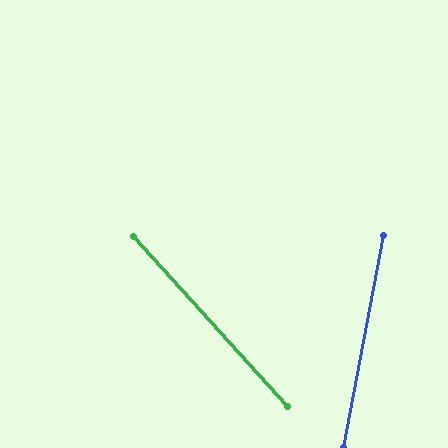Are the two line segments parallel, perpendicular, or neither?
Neither parallel nor perpendicular — they differ by about 53°.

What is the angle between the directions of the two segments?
Approximately 53 degrees.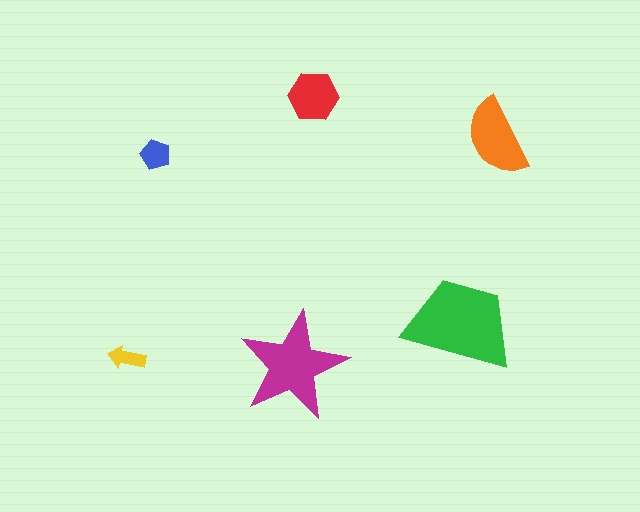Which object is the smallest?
The yellow arrow.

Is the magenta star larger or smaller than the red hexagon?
Larger.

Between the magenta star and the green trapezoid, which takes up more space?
The green trapezoid.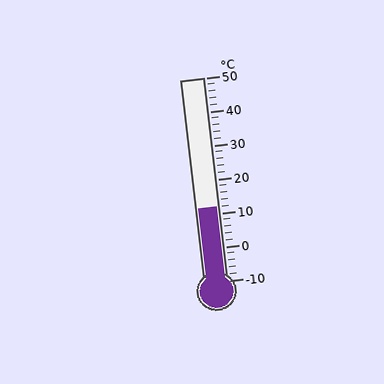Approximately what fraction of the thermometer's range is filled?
The thermometer is filled to approximately 35% of its range.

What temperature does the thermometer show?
The thermometer shows approximately 12°C.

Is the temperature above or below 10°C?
The temperature is above 10°C.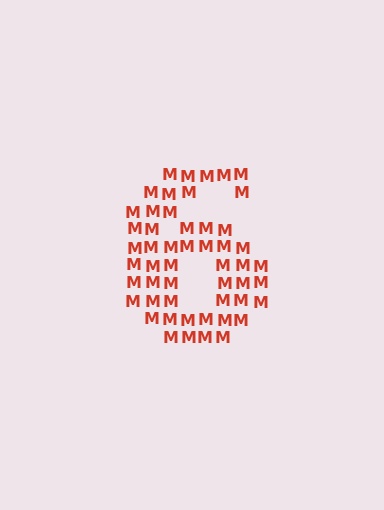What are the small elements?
The small elements are letter M's.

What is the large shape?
The large shape is the digit 6.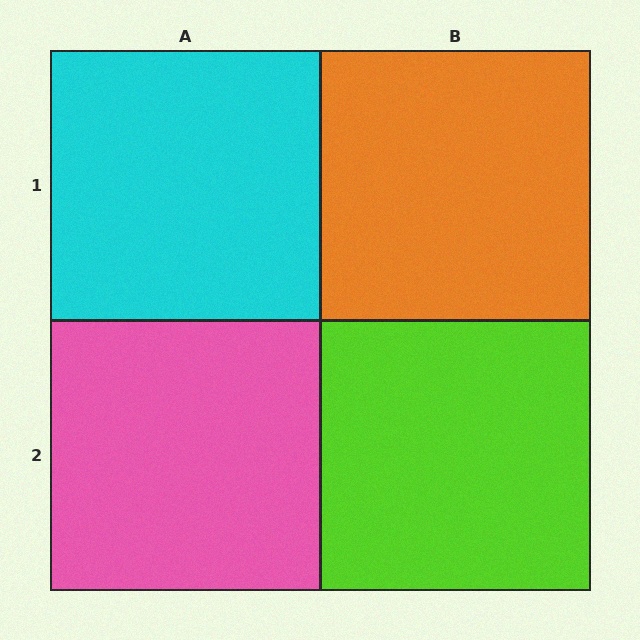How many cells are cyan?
1 cell is cyan.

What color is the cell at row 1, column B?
Orange.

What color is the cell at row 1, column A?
Cyan.